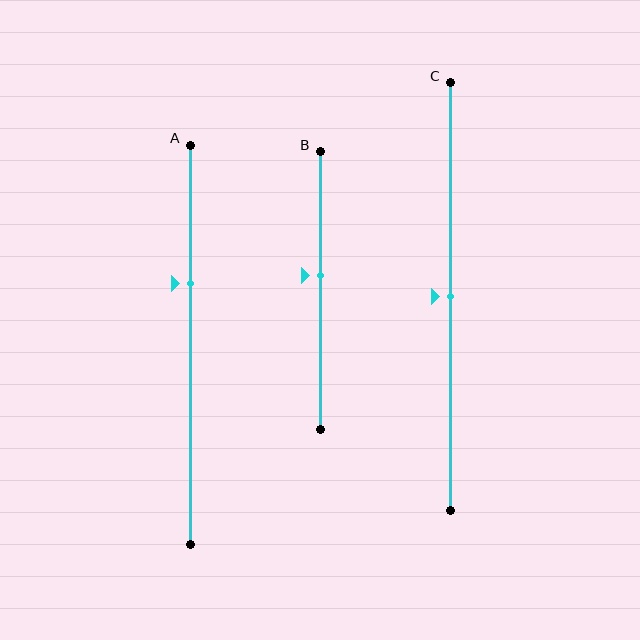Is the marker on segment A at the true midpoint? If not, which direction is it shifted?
No, the marker on segment A is shifted upward by about 15% of the segment length.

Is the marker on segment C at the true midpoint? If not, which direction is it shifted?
Yes, the marker on segment C is at the true midpoint.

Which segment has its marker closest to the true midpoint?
Segment C has its marker closest to the true midpoint.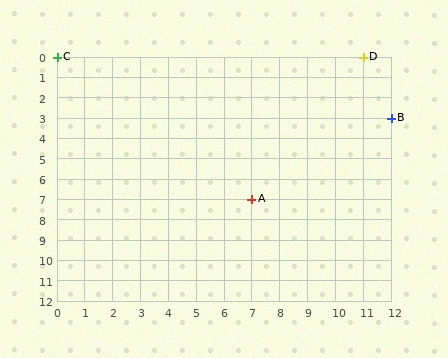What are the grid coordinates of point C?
Point C is at grid coordinates (0, 0).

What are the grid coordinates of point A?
Point A is at grid coordinates (7, 7).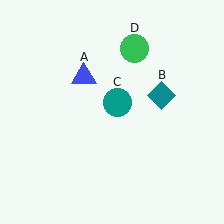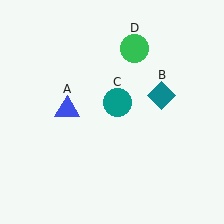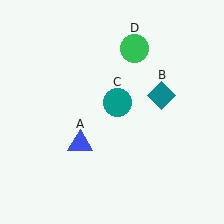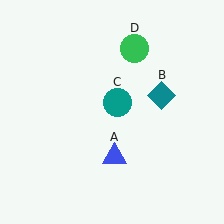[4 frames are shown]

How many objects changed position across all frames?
1 object changed position: blue triangle (object A).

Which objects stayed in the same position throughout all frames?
Teal diamond (object B) and teal circle (object C) and green circle (object D) remained stationary.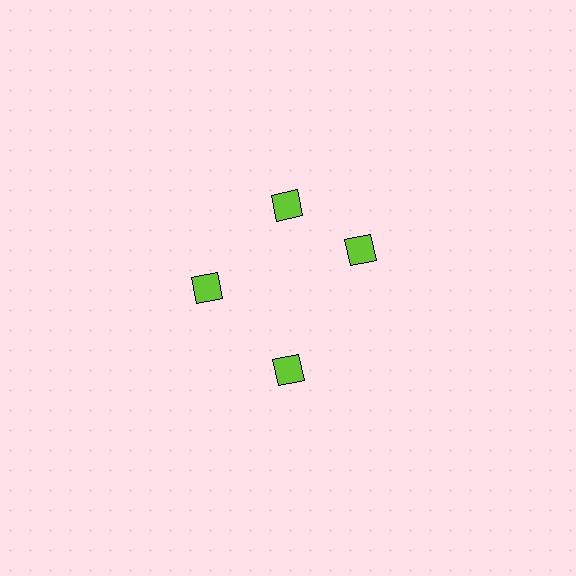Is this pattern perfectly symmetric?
No. The 4 lime squares are arranged in a ring, but one element near the 3 o'clock position is rotated out of alignment along the ring, breaking the 4-fold rotational symmetry.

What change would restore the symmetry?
The symmetry would be restored by rotating it back into even spacing with its neighbors so that all 4 squares sit at equal angles and equal distance from the center.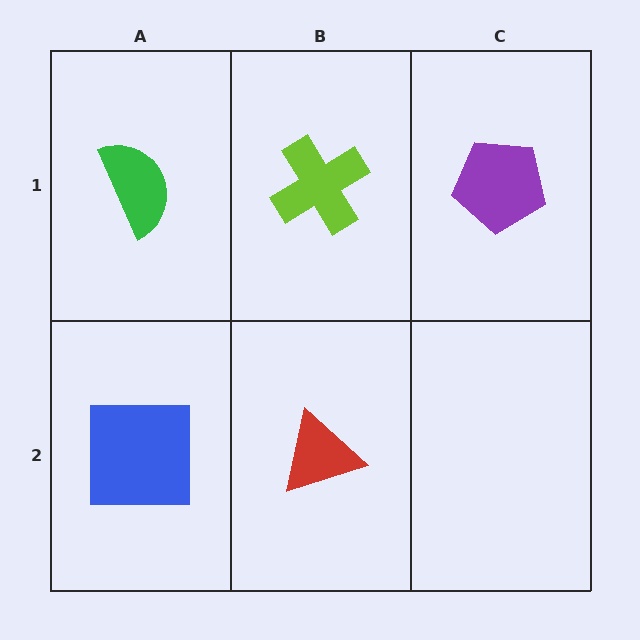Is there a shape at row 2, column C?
No, that cell is empty.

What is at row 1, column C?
A purple pentagon.